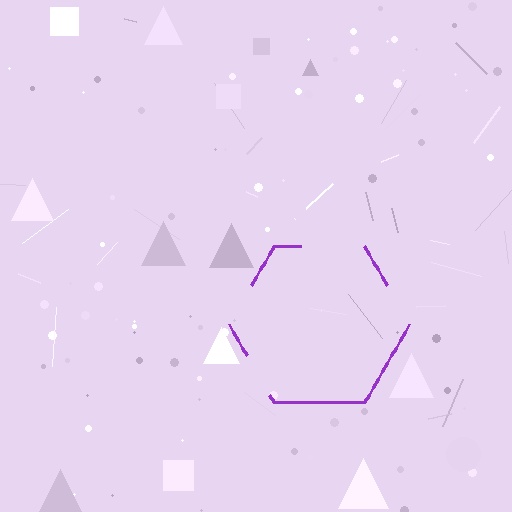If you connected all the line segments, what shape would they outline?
They would outline a hexagon.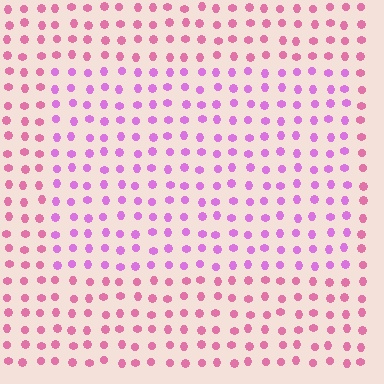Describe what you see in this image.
The image is filled with small pink elements in a uniform arrangement. A rectangle-shaped region is visible where the elements are tinted to a slightly different hue, forming a subtle color boundary.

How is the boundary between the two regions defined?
The boundary is defined purely by a slight shift in hue (about 35 degrees). Spacing, size, and orientation are identical on both sides.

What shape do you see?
I see a rectangle.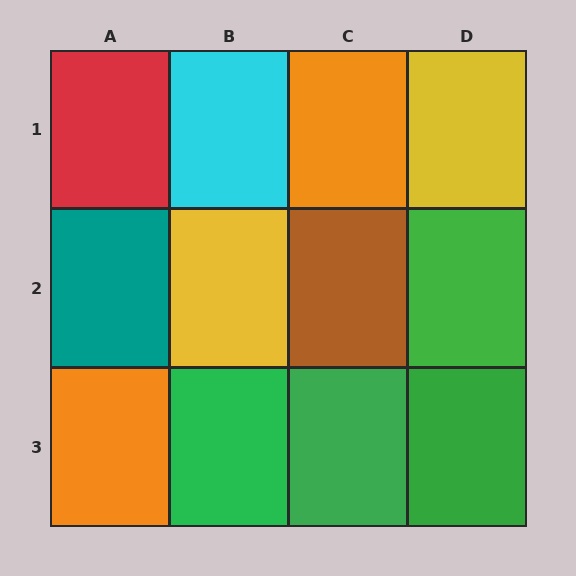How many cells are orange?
2 cells are orange.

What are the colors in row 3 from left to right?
Orange, green, green, green.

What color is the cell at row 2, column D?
Green.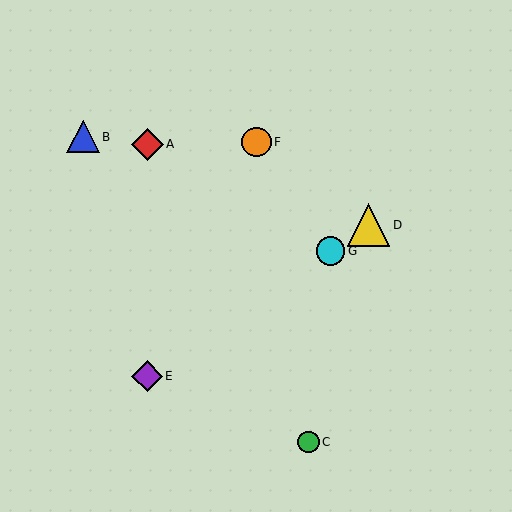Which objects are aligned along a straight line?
Objects D, E, G are aligned along a straight line.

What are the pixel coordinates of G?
Object G is at (330, 251).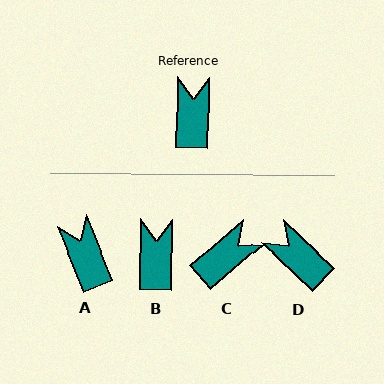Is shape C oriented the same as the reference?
No, it is off by about 48 degrees.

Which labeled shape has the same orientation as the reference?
B.